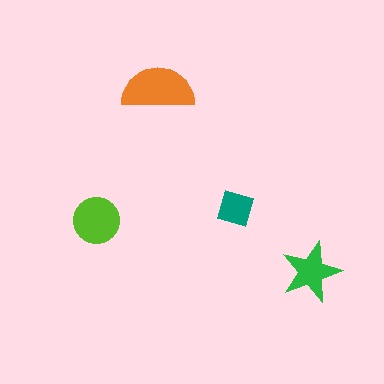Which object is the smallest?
The teal diamond.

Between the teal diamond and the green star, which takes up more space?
The green star.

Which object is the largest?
The orange semicircle.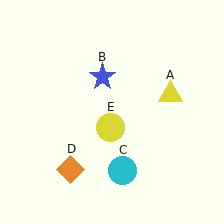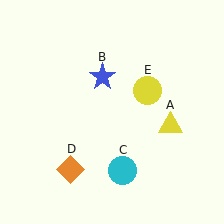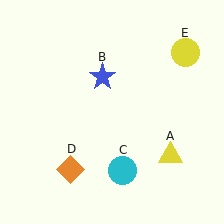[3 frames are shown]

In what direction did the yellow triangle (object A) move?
The yellow triangle (object A) moved down.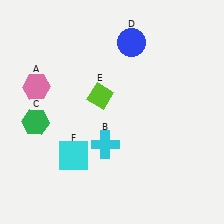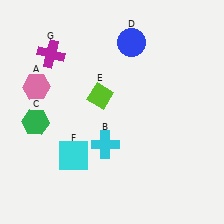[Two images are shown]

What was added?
A magenta cross (G) was added in Image 2.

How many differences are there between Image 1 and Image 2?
There is 1 difference between the two images.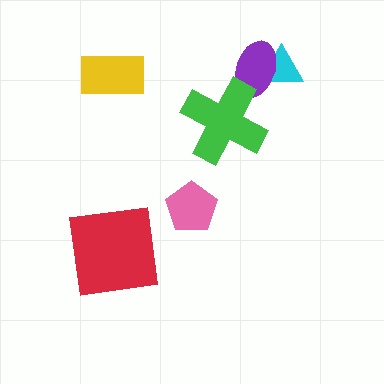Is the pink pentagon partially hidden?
No, no other shape covers it.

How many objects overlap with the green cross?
1 object overlaps with the green cross.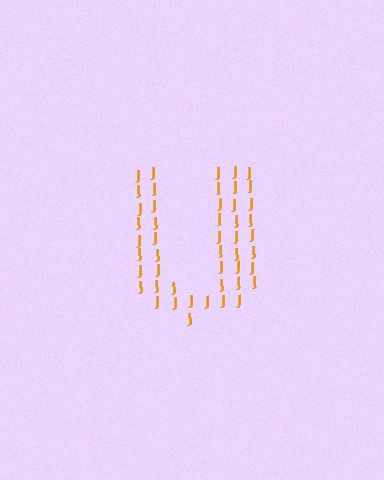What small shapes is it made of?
It is made of small letter J's.